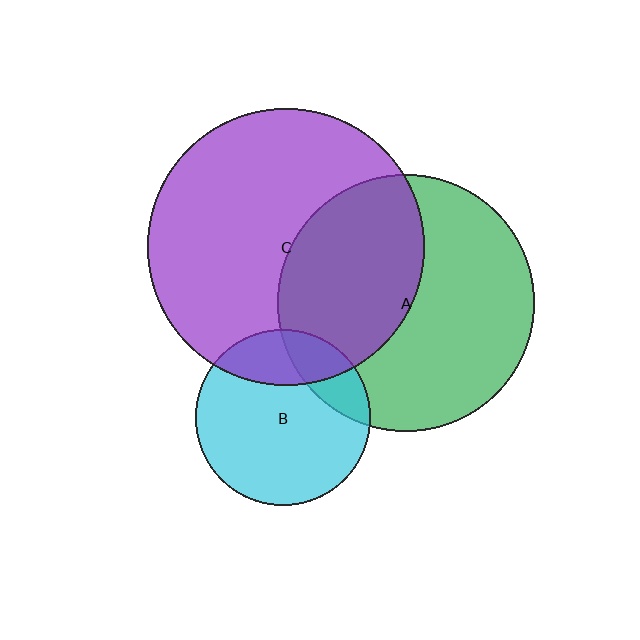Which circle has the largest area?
Circle C (purple).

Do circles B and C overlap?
Yes.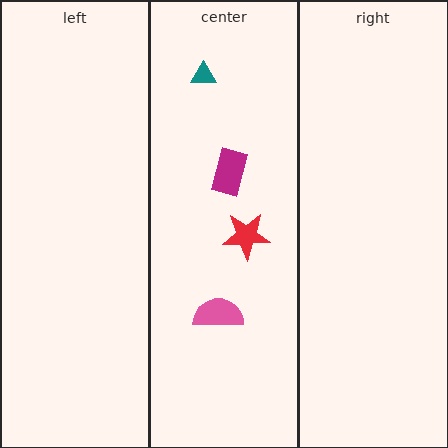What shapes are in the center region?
The red star, the magenta rectangle, the pink semicircle, the teal triangle.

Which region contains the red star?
The center region.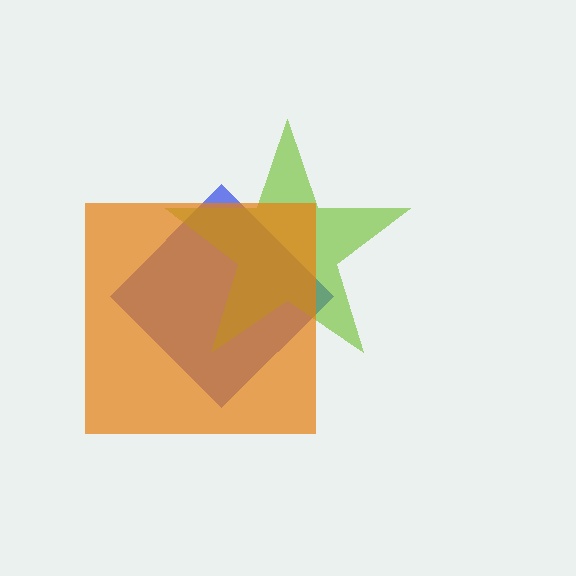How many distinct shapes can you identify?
There are 3 distinct shapes: a blue diamond, a lime star, an orange square.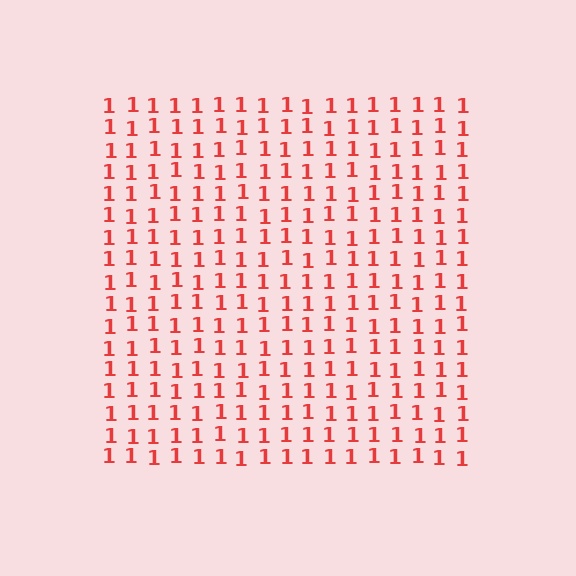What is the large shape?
The large shape is a square.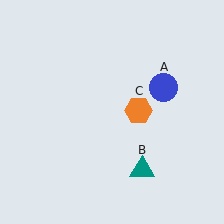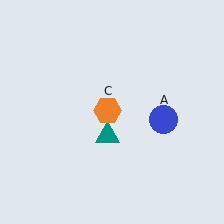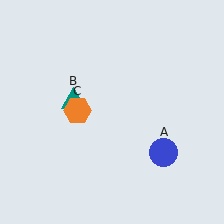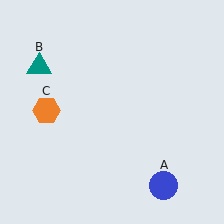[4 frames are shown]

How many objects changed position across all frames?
3 objects changed position: blue circle (object A), teal triangle (object B), orange hexagon (object C).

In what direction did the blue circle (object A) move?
The blue circle (object A) moved down.